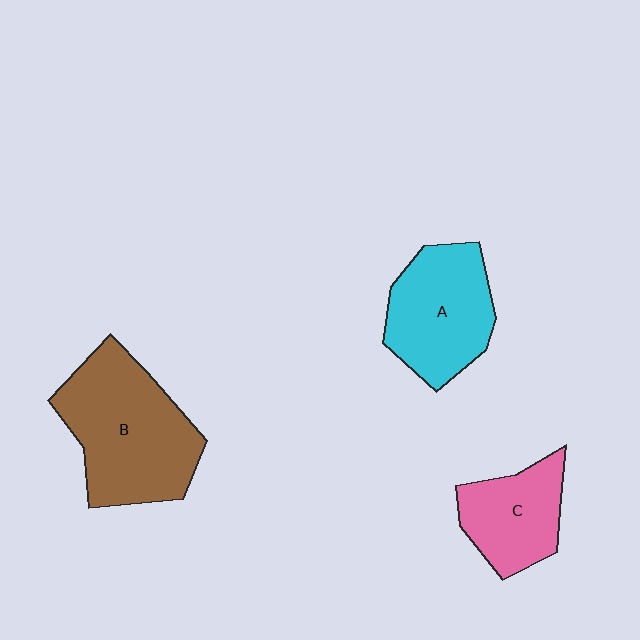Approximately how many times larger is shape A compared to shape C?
Approximately 1.3 times.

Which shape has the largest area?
Shape B (brown).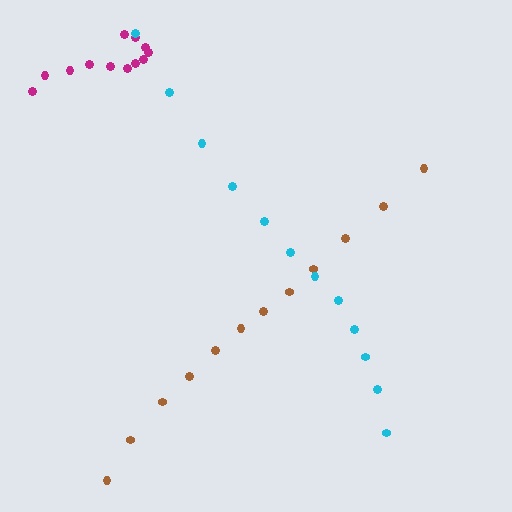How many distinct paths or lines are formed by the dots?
There are 3 distinct paths.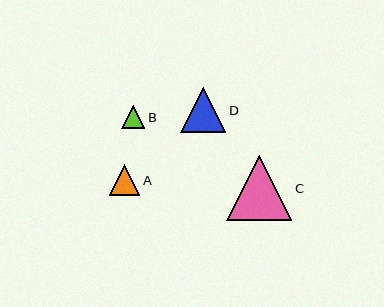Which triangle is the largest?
Triangle C is the largest with a size of approximately 65 pixels.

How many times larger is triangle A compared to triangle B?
Triangle A is approximately 1.3 times the size of triangle B.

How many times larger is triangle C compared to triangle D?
Triangle C is approximately 1.4 times the size of triangle D.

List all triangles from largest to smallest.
From largest to smallest: C, D, A, B.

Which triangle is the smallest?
Triangle B is the smallest with a size of approximately 23 pixels.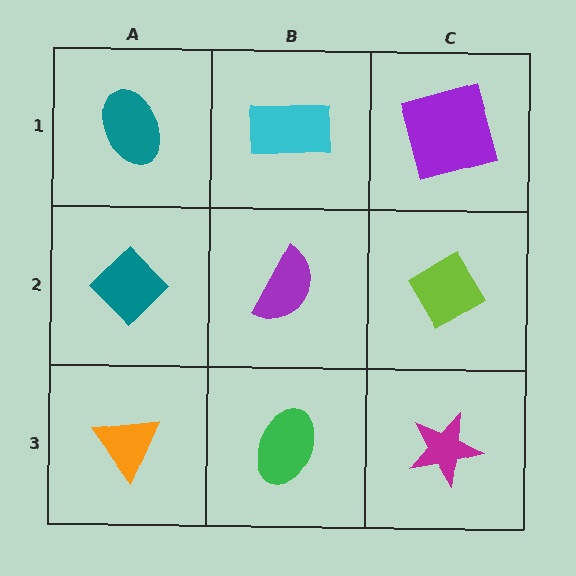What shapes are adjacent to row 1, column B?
A purple semicircle (row 2, column B), a teal ellipse (row 1, column A), a purple square (row 1, column C).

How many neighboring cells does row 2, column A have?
3.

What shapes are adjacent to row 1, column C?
A lime diamond (row 2, column C), a cyan rectangle (row 1, column B).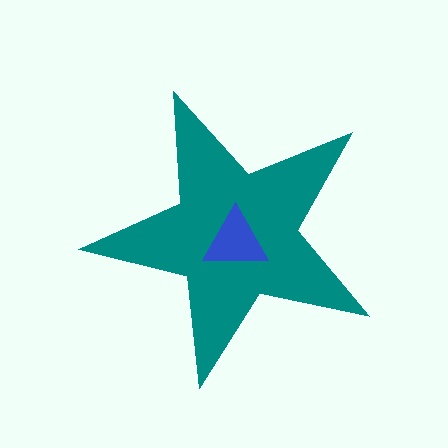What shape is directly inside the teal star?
The blue triangle.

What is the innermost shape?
The blue triangle.